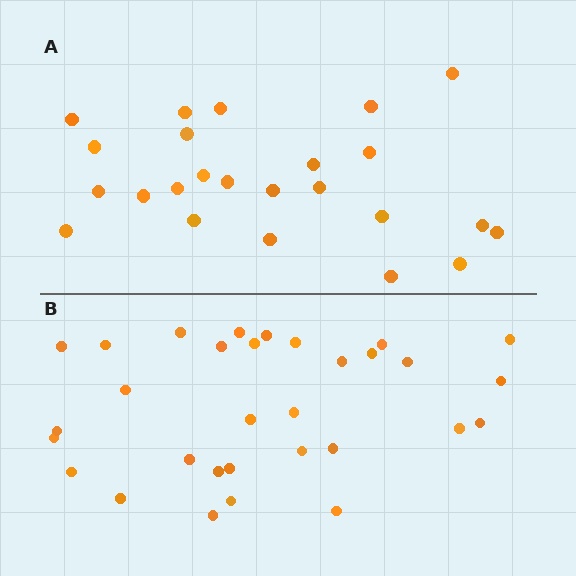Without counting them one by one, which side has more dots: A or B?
Region B (the bottom region) has more dots.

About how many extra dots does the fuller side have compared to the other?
Region B has roughly 8 or so more dots than region A.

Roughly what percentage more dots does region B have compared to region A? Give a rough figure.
About 30% more.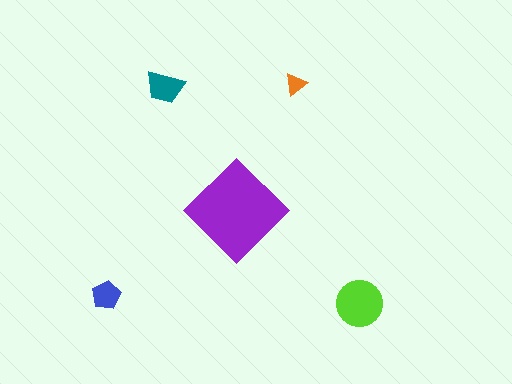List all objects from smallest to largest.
The orange triangle, the blue pentagon, the teal trapezoid, the lime circle, the purple diamond.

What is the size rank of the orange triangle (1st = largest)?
5th.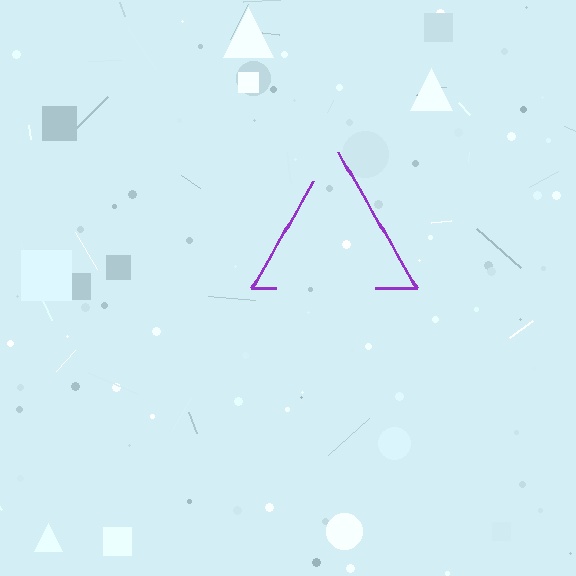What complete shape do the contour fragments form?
The contour fragments form a triangle.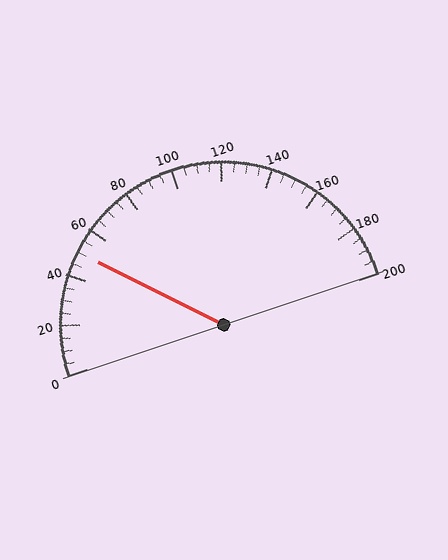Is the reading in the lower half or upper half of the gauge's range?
The reading is in the lower half of the range (0 to 200).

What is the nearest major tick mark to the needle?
The nearest major tick mark is 40.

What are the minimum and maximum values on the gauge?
The gauge ranges from 0 to 200.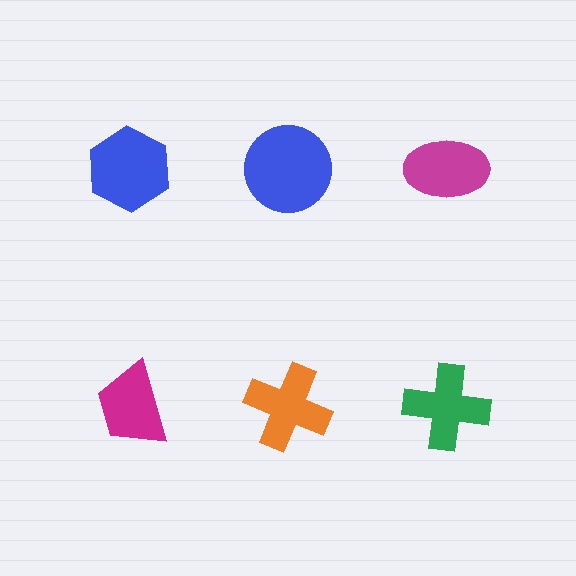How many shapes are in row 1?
3 shapes.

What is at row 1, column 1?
A blue hexagon.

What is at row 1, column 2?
A blue circle.